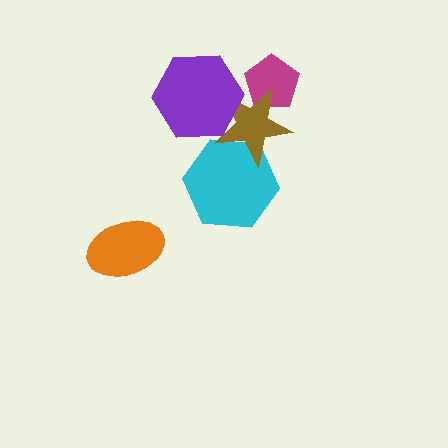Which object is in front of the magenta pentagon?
The brown star is in front of the magenta pentagon.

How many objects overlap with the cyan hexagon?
1 object overlaps with the cyan hexagon.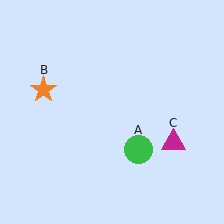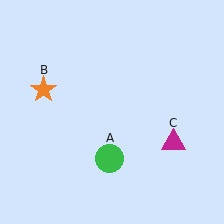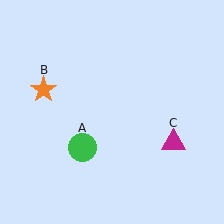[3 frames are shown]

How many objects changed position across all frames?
1 object changed position: green circle (object A).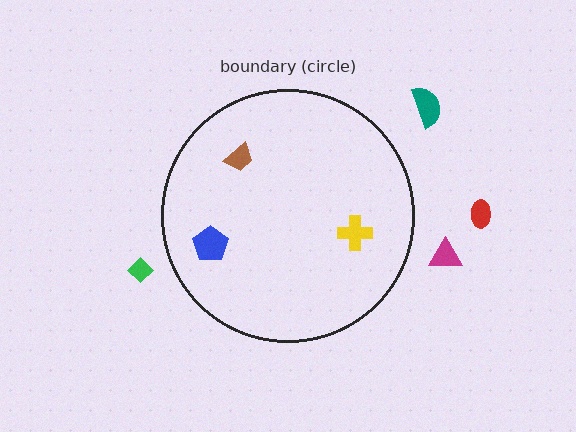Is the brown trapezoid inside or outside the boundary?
Inside.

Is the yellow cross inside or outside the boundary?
Inside.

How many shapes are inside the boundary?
3 inside, 4 outside.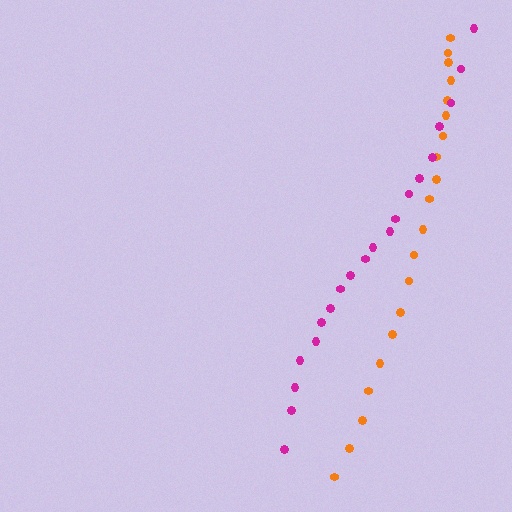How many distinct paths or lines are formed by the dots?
There are 2 distinct paths.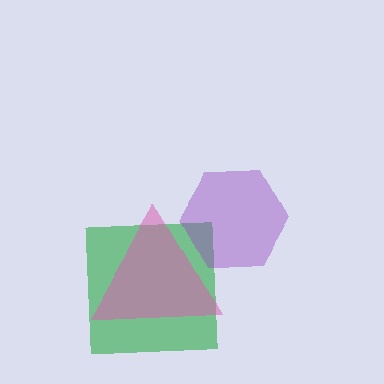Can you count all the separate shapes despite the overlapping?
Yes, there are 3 separate shapes.